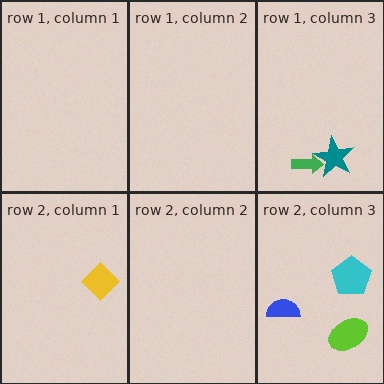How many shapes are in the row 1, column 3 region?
2.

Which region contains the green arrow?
The row 1, column 3 region.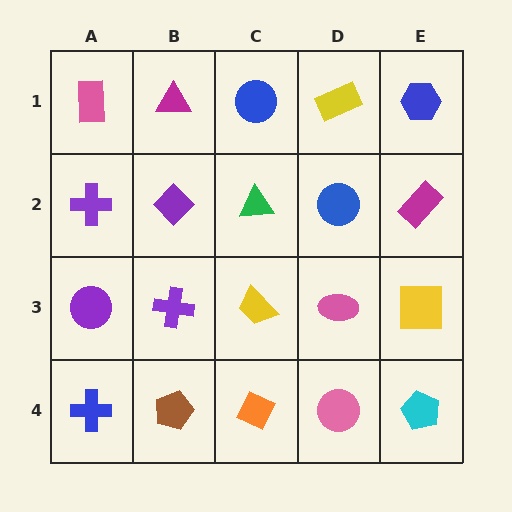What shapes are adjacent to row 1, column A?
A purple cross (row 2, column A), a magenta triangle (row 1, column B).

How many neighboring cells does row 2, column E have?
3.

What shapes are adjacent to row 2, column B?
A magenta triangle (row 1, column B), a purple cross (row 3, column B), a purple cross (row 2, column A), a green triangle (row 2, column C).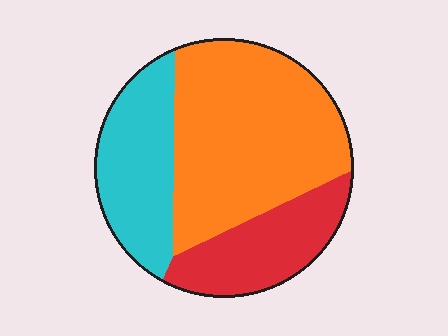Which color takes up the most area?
Orange, at roughly 50%.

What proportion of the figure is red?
Red covers 22% of the figure.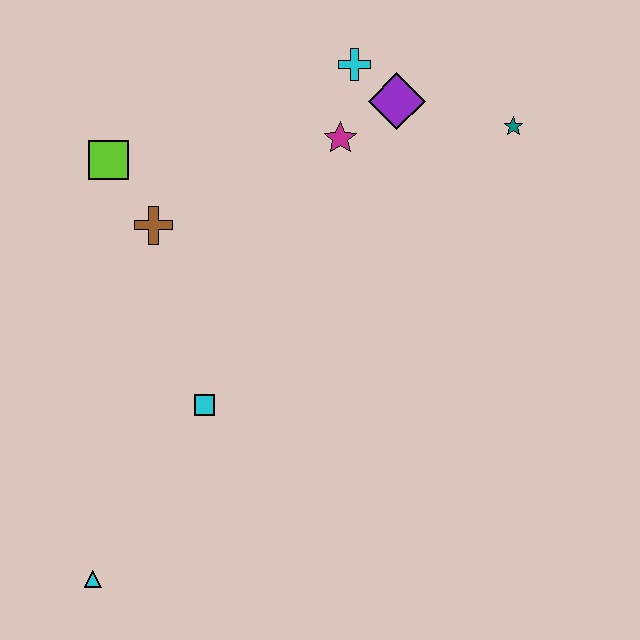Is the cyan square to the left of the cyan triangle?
No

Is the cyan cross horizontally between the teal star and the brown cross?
Yes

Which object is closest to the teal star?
The purple diamond is closest to the teal star.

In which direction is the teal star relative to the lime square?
The teal star is to the right of the lime square.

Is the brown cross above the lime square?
No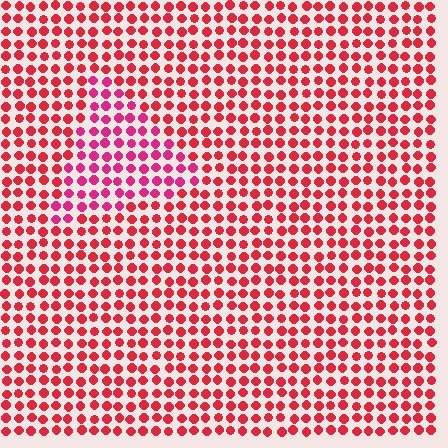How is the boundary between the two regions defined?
The boundary is defined purely by a slight shift in hue (about 25 degrees). Spacing, size, and orientation are identical on both sides.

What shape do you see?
I see a triangle.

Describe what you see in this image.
The image is filled with small red elements in a uniform arrangement. A triangle-shaped region is visible where the elements are tinted to a slightly different hue, forming a subtle color boundary.